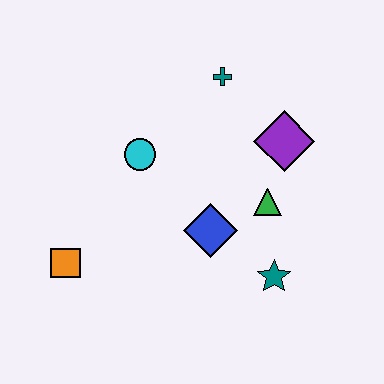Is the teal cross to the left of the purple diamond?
Yes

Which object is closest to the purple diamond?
The green triangle is closest to the purple diamond.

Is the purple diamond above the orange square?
Yes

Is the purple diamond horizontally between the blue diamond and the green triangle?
No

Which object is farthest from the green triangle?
The orange square is farthest from the green triangle.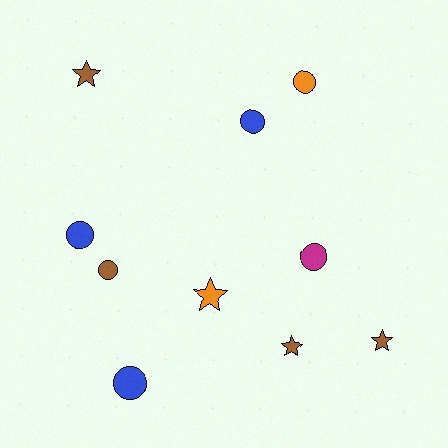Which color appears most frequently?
Brown, with 4 objects.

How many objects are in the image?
There are 10 objects.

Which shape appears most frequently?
Circle, with 6 objects.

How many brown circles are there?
There is 1 brown circle.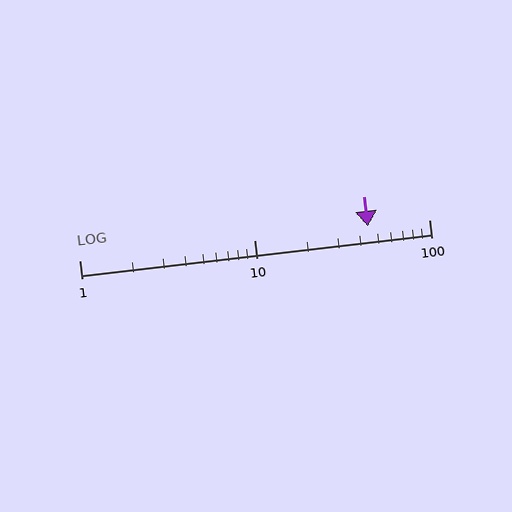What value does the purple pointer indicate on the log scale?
The pointer indicates approximately 45.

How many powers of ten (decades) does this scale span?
The scale spans 2 decades, from 1 to 100.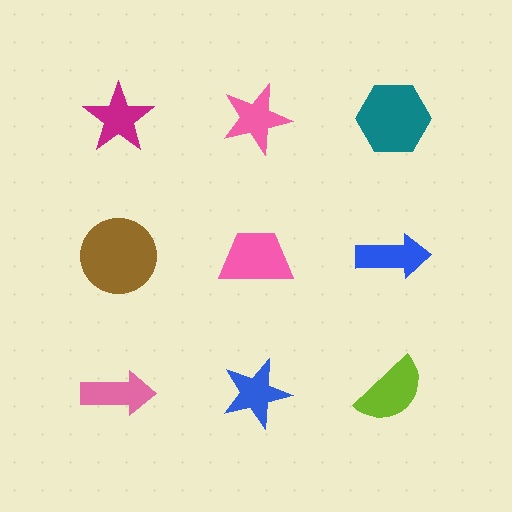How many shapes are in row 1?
3 shapes.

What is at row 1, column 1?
A magenta star.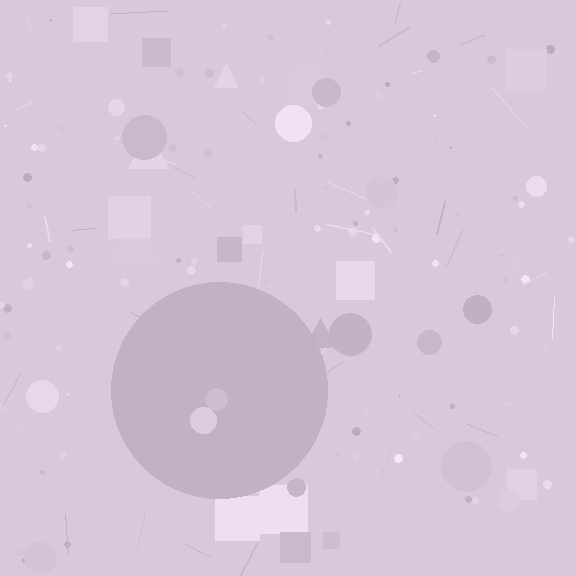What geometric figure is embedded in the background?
A circle is embedded in the background.